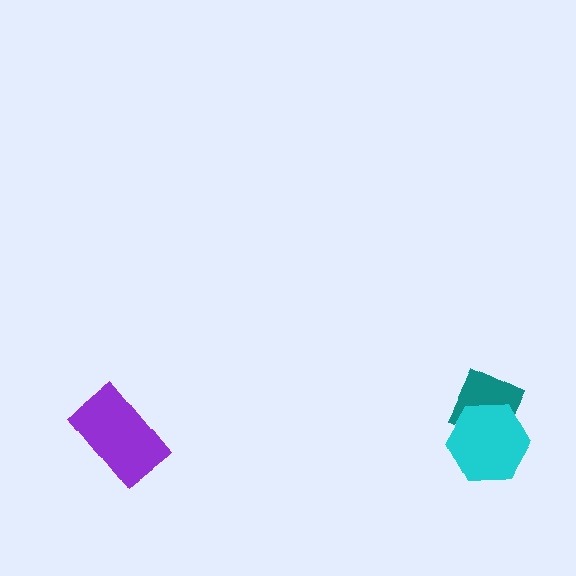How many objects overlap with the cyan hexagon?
1 object overlaps with the cyan hexagon.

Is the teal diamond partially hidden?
Yes, it is partially covered by another shape.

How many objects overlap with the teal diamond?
1 object overlaps with the teal diamond.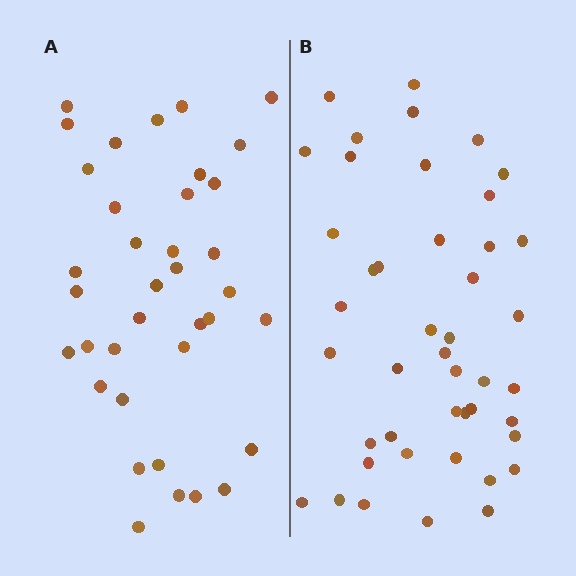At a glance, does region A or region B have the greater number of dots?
Region B (the right region) has more dots.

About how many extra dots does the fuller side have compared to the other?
Region B has roughly 8 or so more dots than region A.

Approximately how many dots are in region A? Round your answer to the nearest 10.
About 40 dots. (The exact count is 37, which rounds to 40.)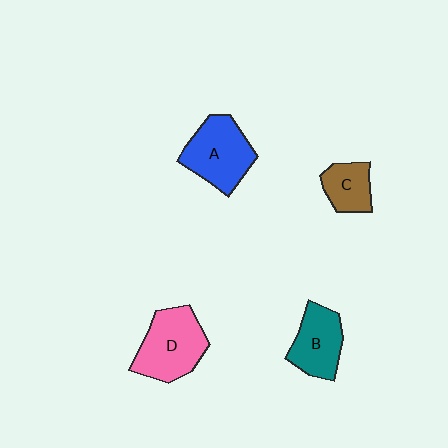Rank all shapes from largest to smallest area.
From largest to smallest: D (pink), A (blue), B (teal), C (brown).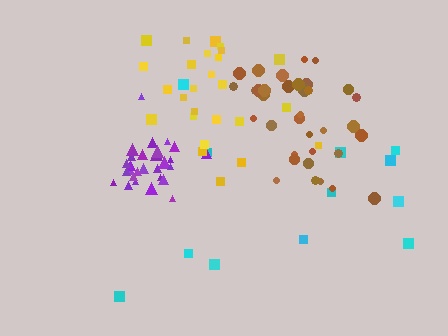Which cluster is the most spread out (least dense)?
Cyan.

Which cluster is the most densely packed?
Purple.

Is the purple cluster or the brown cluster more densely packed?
Purple.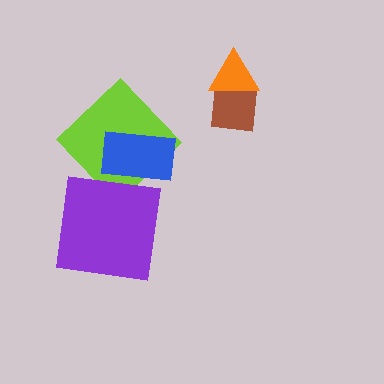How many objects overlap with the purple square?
0 objects overlap with the purple square.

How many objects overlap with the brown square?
1 object overlaps with the brown square.